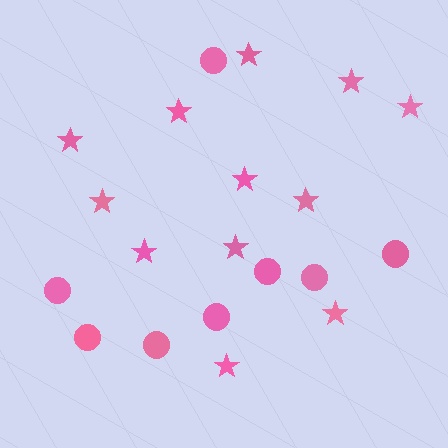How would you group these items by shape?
There are 2 groups: one group of stars (12) and one group of circles (8).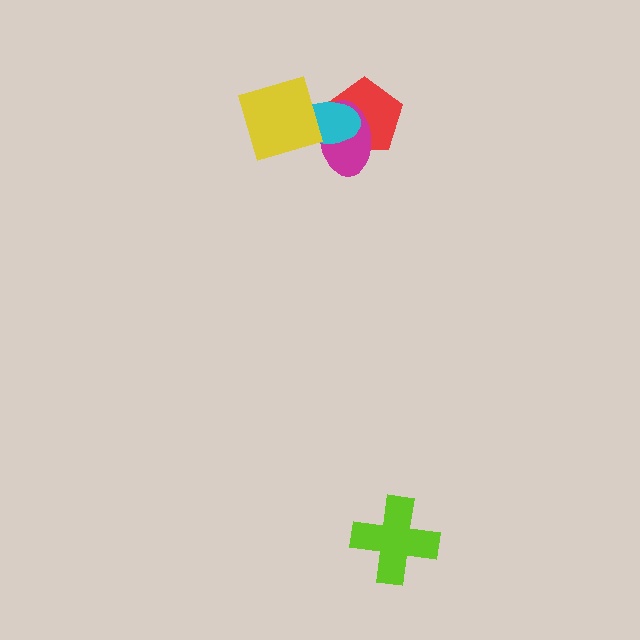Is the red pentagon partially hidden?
Yes, it is partially covered by another shape.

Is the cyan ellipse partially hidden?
Yes, it is partially covered by another shape.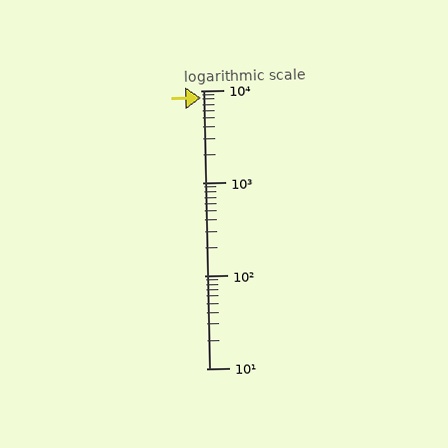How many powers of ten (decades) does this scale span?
The scale spans 3 decades, from 10 to 10000.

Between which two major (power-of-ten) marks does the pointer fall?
The pointer is between 1000 and 10000.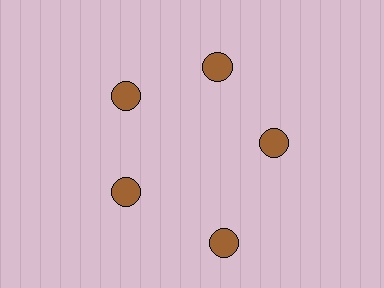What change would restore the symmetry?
The symmetry would be restored by moving it inward, back onto the ring so that all 5 circles sit at equal angles and equal distance from the center.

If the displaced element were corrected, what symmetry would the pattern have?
It would have 5-fold rotational symmetry — the pattern would map onto itself every 72 degrees.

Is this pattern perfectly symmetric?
No. The 5 brown circles are arranged in a ring, but one element near the 5 o'clock position is pushed outward from the center, breaking the 5-fold rotational symmetry.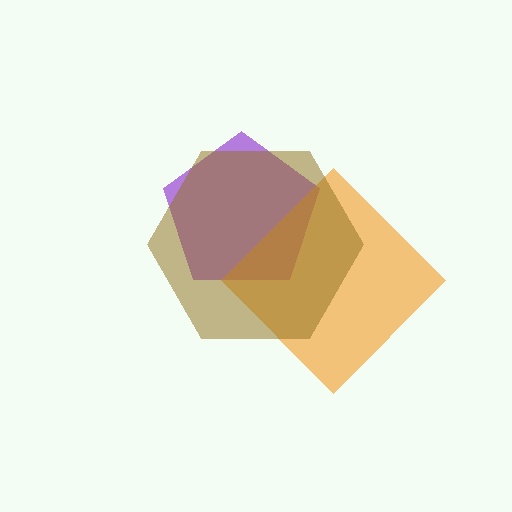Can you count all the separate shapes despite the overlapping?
Yes, there are 3 separate shapes.